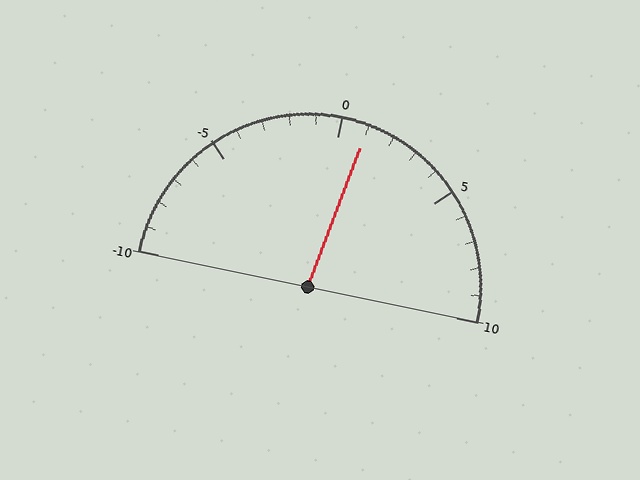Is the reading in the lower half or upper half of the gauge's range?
The reading is in the upper half of the range (-10 to 10).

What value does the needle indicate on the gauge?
The needle indicates approximately 1.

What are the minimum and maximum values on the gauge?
The gauge ranges from -10 to 10.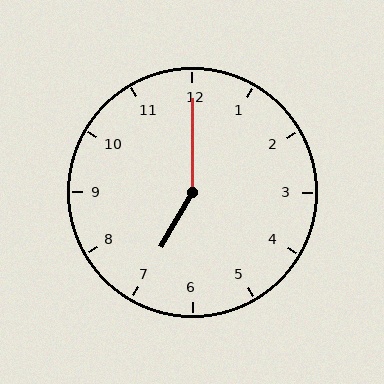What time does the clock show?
7:00.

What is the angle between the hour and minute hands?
Approximately 150 degrees.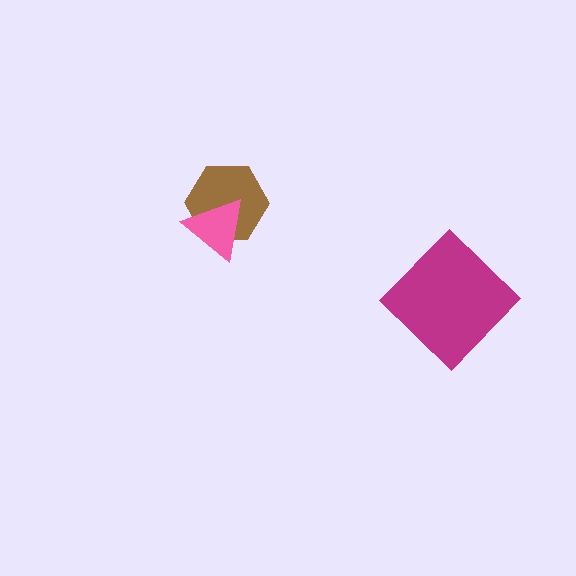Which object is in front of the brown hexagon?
The pink triangle is in front of the brown hexagon.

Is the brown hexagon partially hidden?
Yes, it is partially covered by another shape.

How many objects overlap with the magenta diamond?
0 objects overlap with the magenta diamond.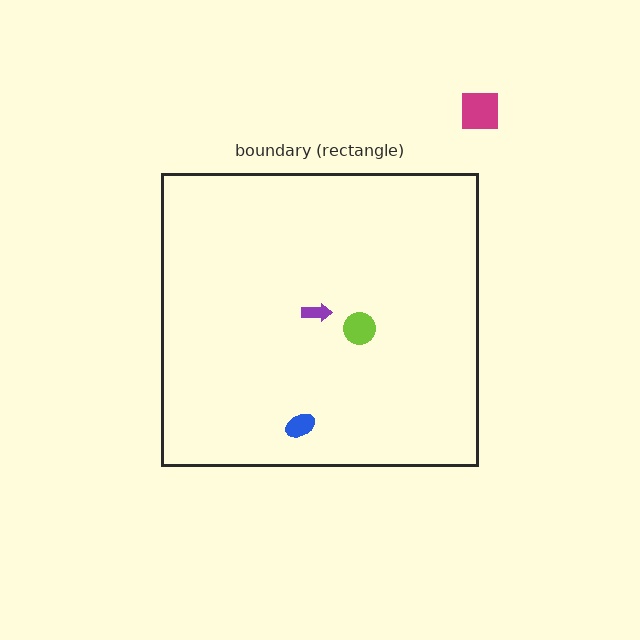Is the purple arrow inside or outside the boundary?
Inside.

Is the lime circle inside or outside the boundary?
Inside.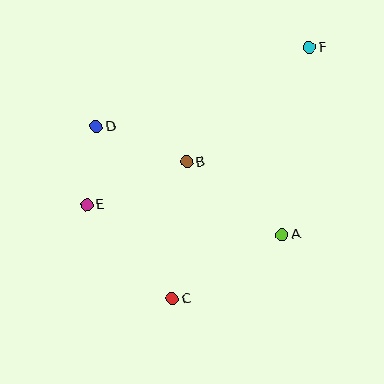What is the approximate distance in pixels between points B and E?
The distance between B and E is approximately 108 pixels.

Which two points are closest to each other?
Points D and E are closest to each other.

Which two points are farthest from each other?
Points C and F are farthest from each other.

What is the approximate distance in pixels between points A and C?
The distance between A and C is approximately 127 pixels.